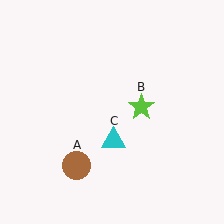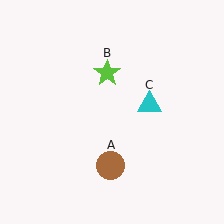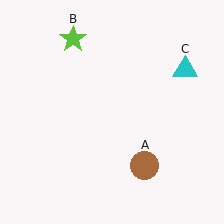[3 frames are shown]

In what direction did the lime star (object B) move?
The lime star (object B) moved up and to the left.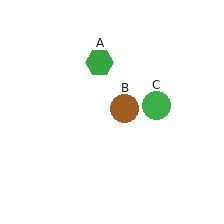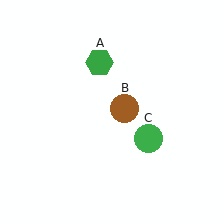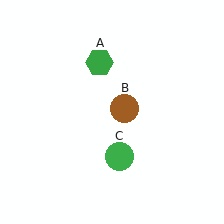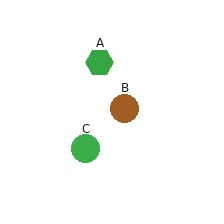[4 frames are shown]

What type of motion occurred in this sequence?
The green circle (object C) rotated clockwise around the center of the scene.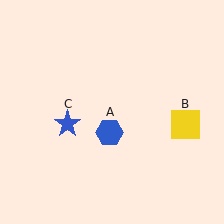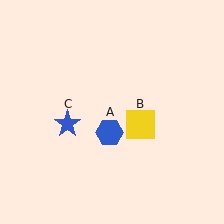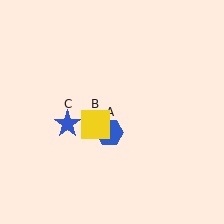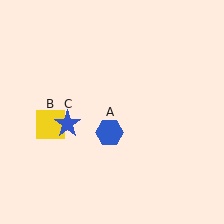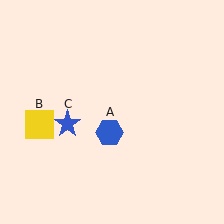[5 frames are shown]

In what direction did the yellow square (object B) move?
The yellow square (object B) moved left.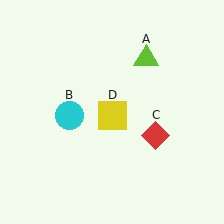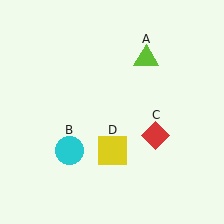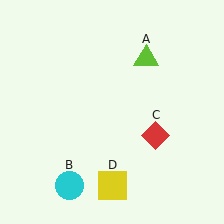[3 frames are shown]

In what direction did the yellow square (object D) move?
The yellow square (object D) moved down.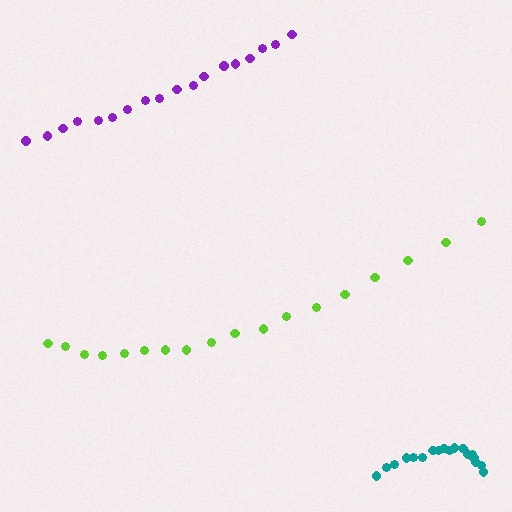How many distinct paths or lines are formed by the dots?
There are 3 distinct paths.